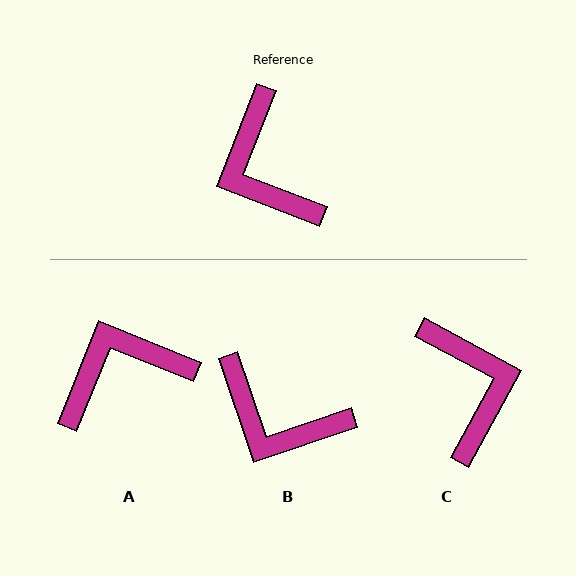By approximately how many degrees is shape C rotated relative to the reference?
Approximately 173 degrees counter-clockwise.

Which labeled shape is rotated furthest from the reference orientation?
C, about 173 degrees away.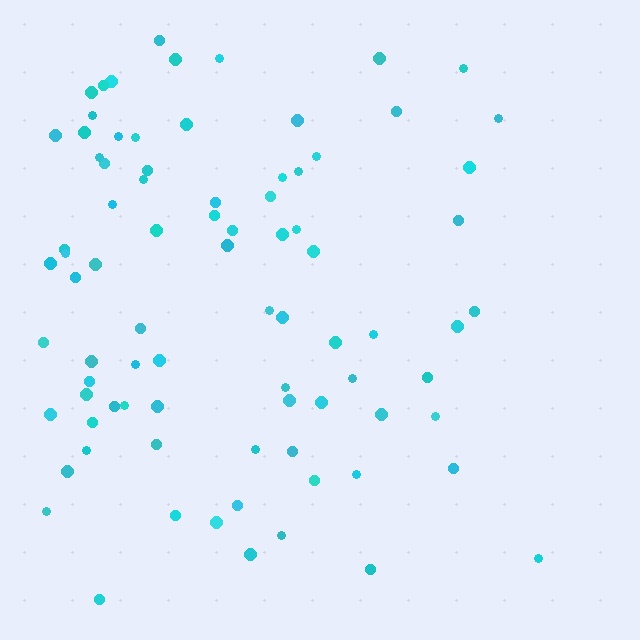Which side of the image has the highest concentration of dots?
The left.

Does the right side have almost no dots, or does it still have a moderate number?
Still a moderate number, just noticeably fewer than the left.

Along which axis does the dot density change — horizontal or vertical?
Horizontal.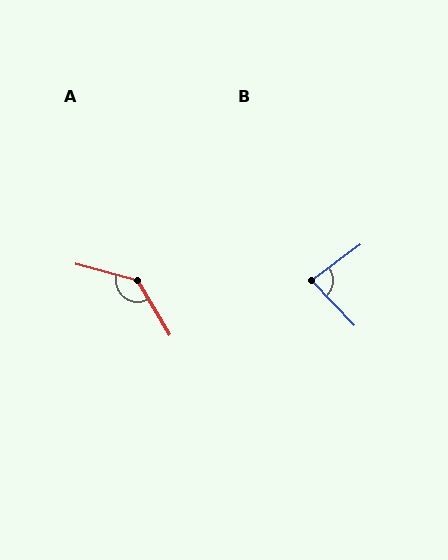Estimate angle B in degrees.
Approximately 82 degrees.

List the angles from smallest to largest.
B (82°), A (136°).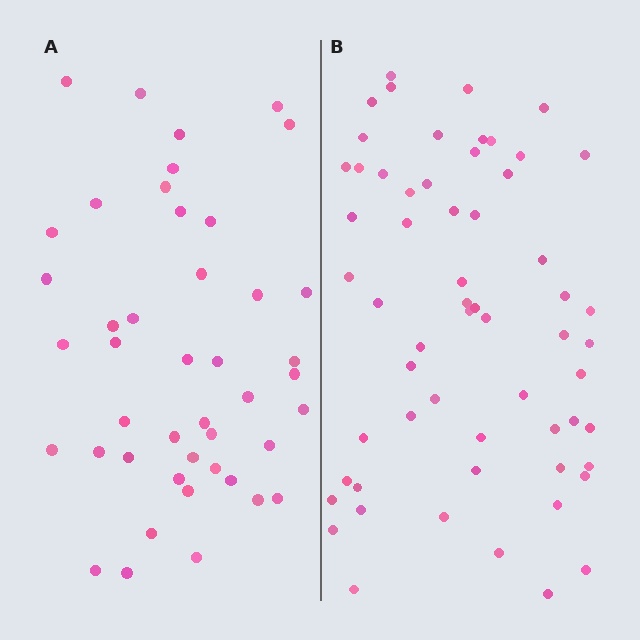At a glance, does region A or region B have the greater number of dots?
Region B (the right region) has more dots.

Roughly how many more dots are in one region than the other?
Region B has approximately 15 more dots than region A.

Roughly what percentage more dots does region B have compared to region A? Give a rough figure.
About 35% more.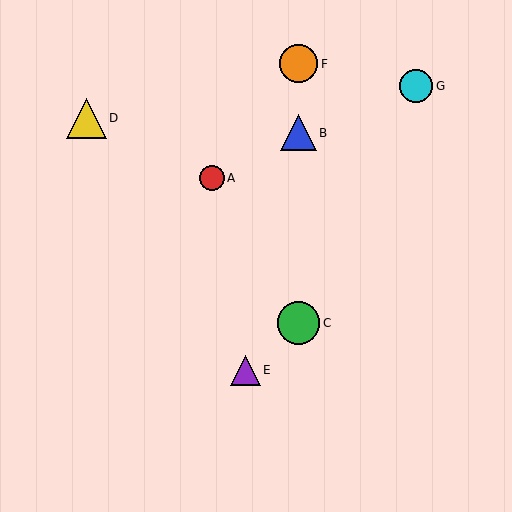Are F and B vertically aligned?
Yes, both are at x≈299.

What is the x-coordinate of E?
Object E is at x≈245.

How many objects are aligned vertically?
3 objects (B, C, F) are aligned vertically.